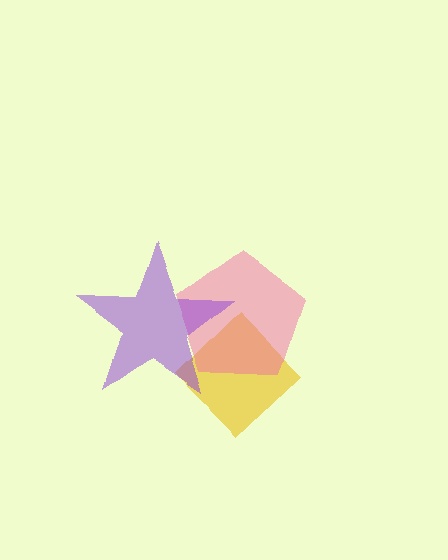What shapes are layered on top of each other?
The layered shapes are: a yellow diamond, a pink pentagon, a purple star.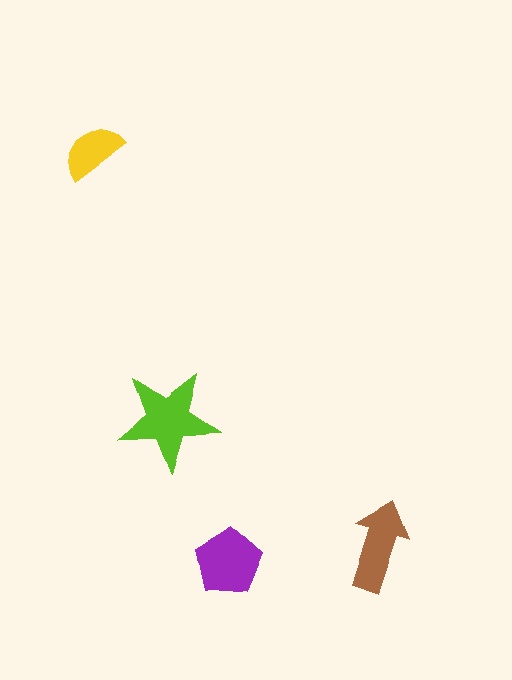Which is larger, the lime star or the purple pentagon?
The lime star.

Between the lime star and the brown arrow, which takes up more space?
The lime star.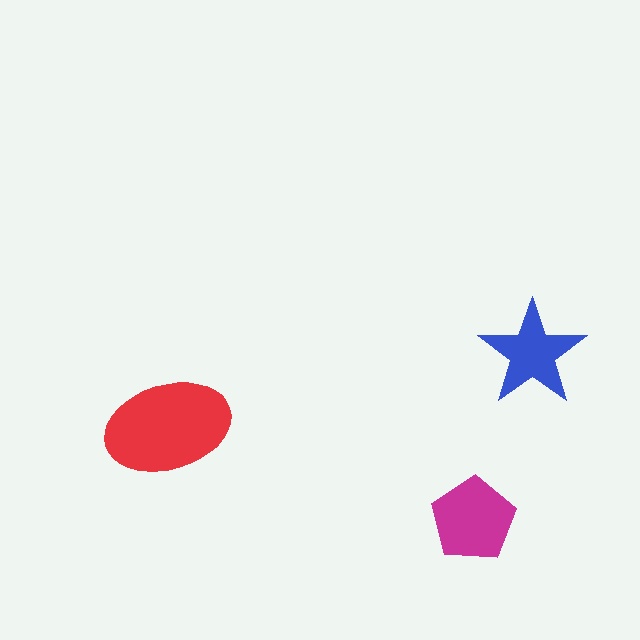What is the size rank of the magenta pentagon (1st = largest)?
2nd.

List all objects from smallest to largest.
The blue star, the magenta pentagon, the red ellipse.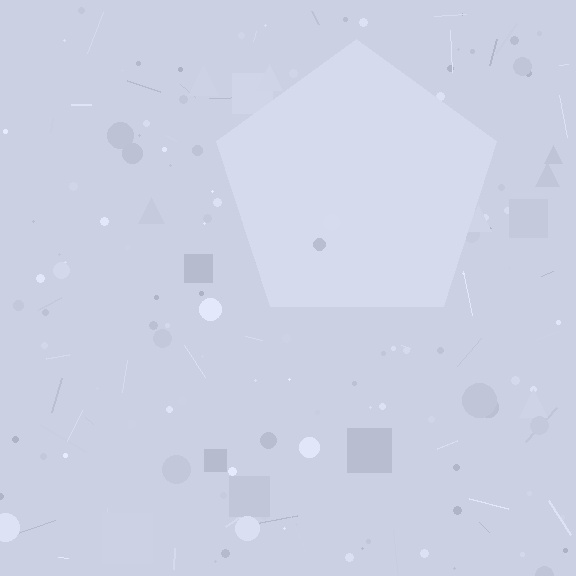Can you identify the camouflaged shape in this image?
The camouflaged shape is a pentagon.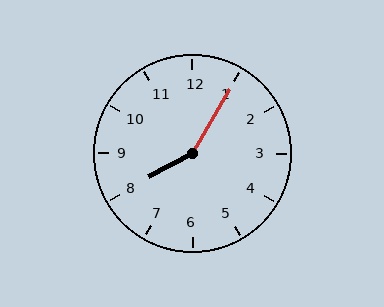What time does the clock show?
8:05.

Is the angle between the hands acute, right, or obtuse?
It is obtuse.